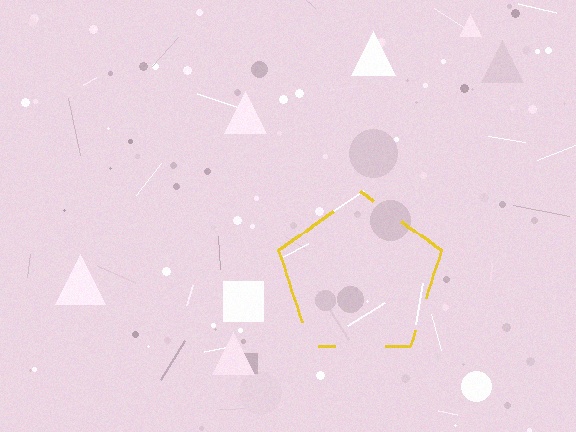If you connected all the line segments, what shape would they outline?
They would outline a pentagon.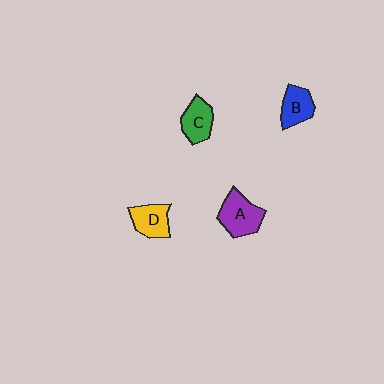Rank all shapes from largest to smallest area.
From largest to smallest: A (purple), D (yellow), C (green), B (blue).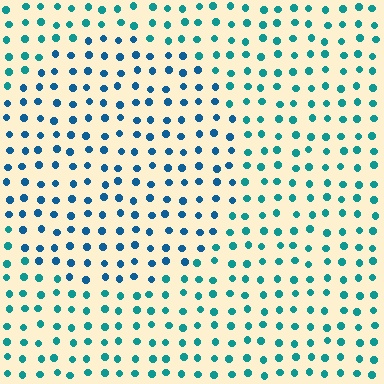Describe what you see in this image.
The image is filled with small teal elements in a uniform arrangement. A circle-shaped region is visible where the elements are tinted to a slightly different hue, forming a subtle color boundary.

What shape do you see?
I see a circle.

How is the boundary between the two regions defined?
The boundary is defined purely by a slight shift in hue (about 28 degrees). Spacing, size, and orientation are identical on both sides.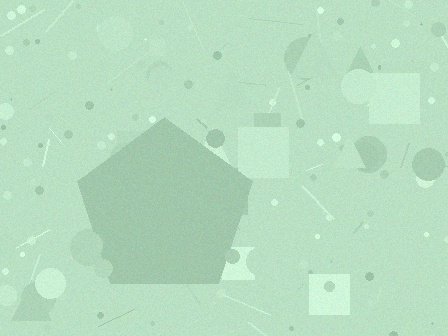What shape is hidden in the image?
A pentagon is hidden in the image.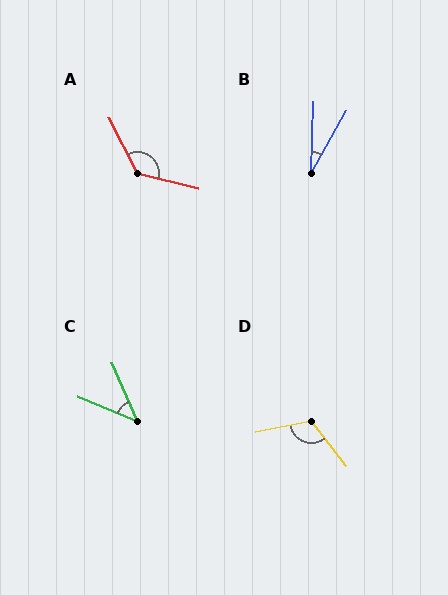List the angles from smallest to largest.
B (27°), C (44°), D (117°), A (130°).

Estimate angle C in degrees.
Approximately 44 degrees.